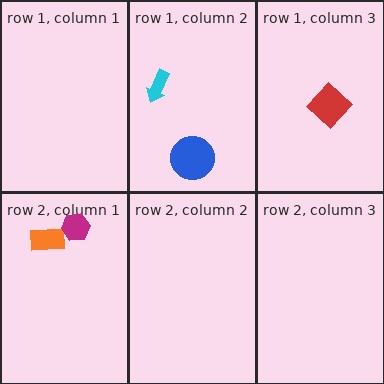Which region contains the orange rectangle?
The row 2, column 1 region.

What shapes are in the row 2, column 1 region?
The orange rectangle, the magenta hexagon.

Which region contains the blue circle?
The row 1, column 2 region.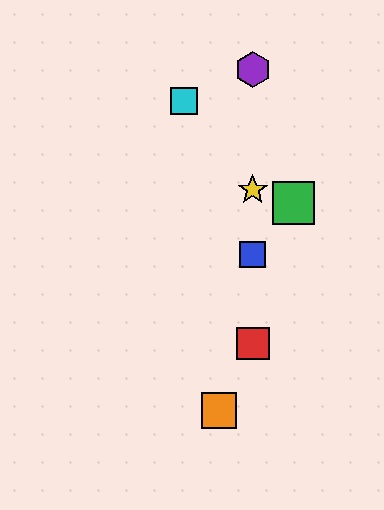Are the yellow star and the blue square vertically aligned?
Yes, both are at x≈253.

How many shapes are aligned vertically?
4 shapes (the red square, the blue square, the yellow star, the purple hexagon) are aligned vertically.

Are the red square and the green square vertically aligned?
No, the red square is at x≈253 and the green square is at x≈294.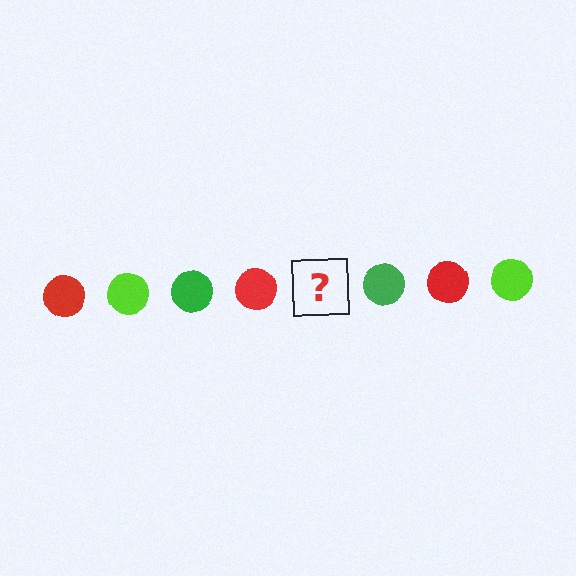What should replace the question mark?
The question mark should be replaced with a lime circle.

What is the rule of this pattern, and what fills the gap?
The rule is that the pattern cycles through red, lime, green circles. The gap should be filled with a lime circle.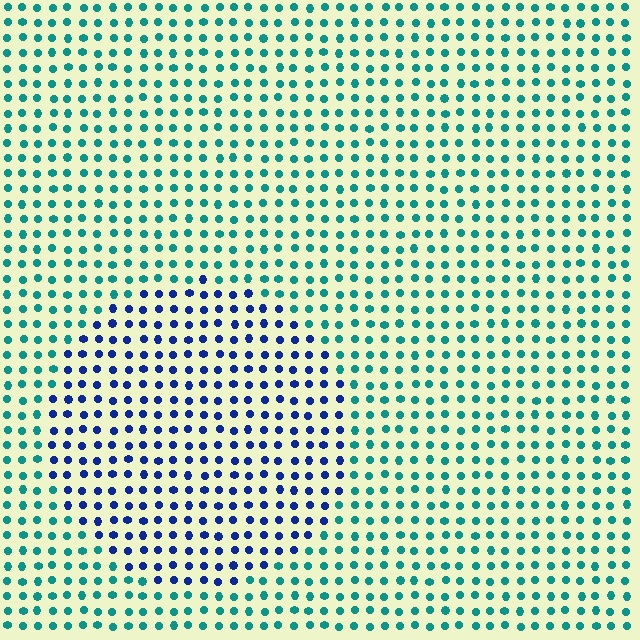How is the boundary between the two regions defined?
The boundary is defined purely by a slight shift in hue (about 53 degrees). Spacing, size, and orientation are identical on both sides.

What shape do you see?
I see a circle.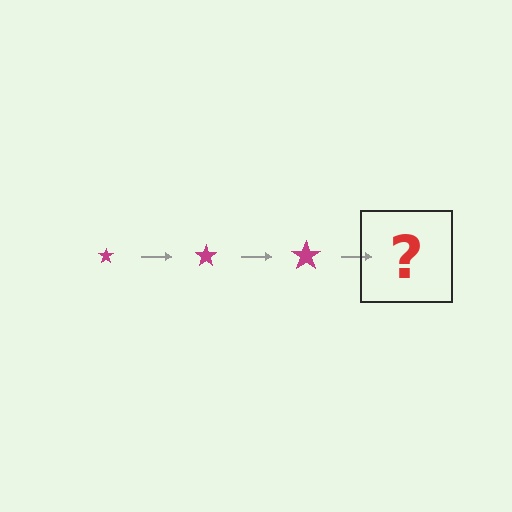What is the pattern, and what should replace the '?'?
The pattern is that the star gets progressively larger each step. The '?' should be a magenta star, larger than the previous one.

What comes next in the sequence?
The next element should be a magenta star, larger than the previous one.